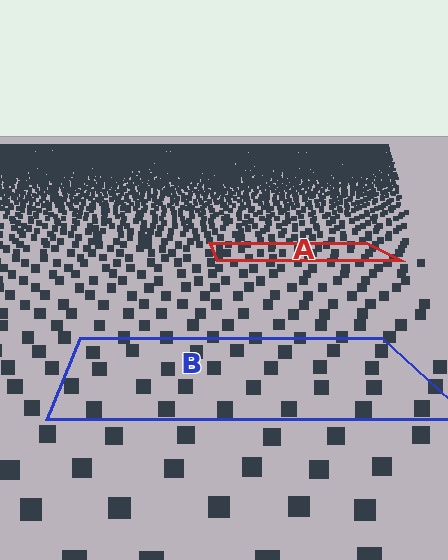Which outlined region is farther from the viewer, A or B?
Region A is farther from the viewer — the texture elements inside it appear smaller and more densely packed.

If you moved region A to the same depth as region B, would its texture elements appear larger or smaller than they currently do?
They would appear larger. At a closer depth, the same texture elements are projected at a bigger on-screen size.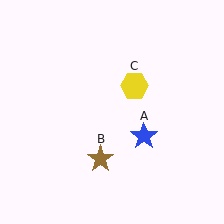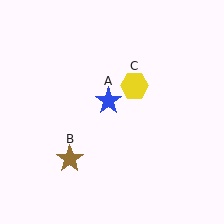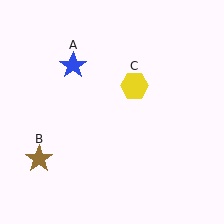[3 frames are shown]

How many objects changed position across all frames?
2 objects changed position: blue star (object A), brown star (object B).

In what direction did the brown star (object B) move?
The brown star (object B) moved left.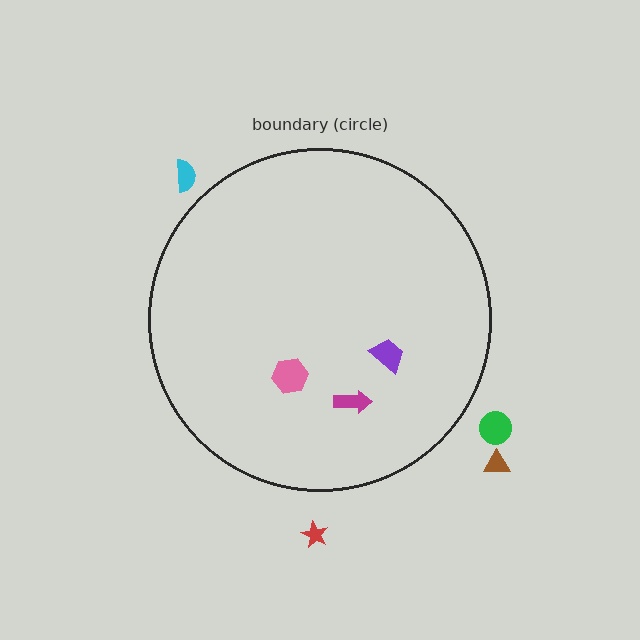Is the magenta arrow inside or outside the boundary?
Inside.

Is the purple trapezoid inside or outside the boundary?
Inside.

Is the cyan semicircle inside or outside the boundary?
Outside.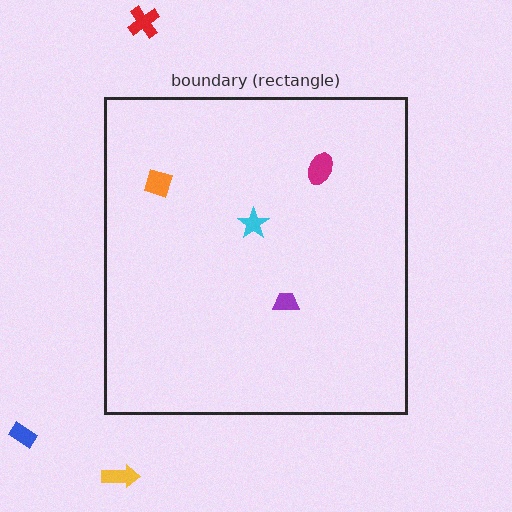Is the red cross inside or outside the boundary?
Outside.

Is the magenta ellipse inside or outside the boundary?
Inside.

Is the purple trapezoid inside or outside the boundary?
Inside.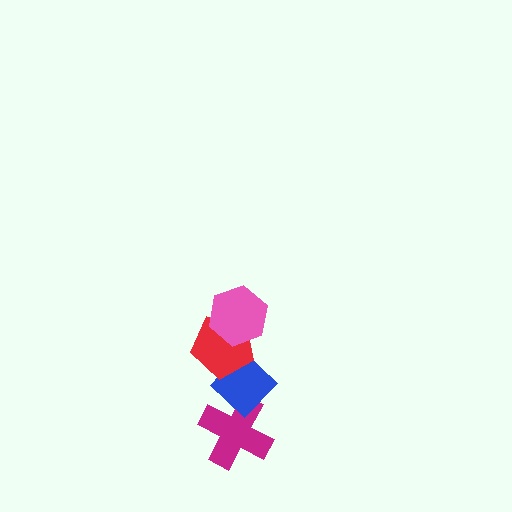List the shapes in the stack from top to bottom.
From top to bottom: the pink hexagon, the red pentagon, the blue diamond, the magenta cross.